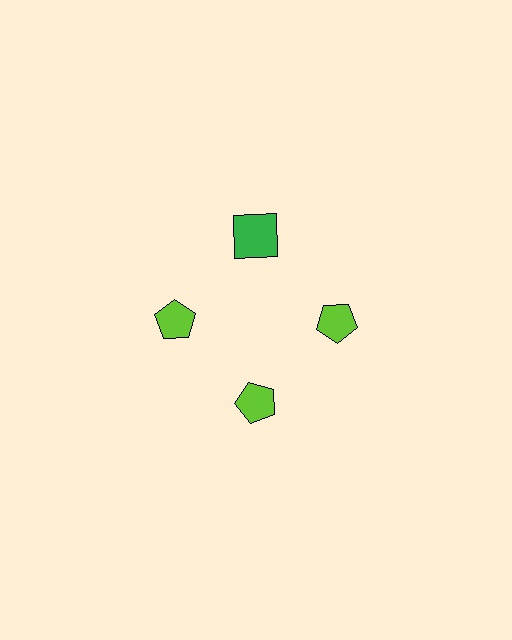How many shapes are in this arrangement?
There are 4 shapes arranged in a ring pattern.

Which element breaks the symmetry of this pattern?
The green square at roughly the 12 o'clock position breaks the symmetry. All other shapes are lime pentagons.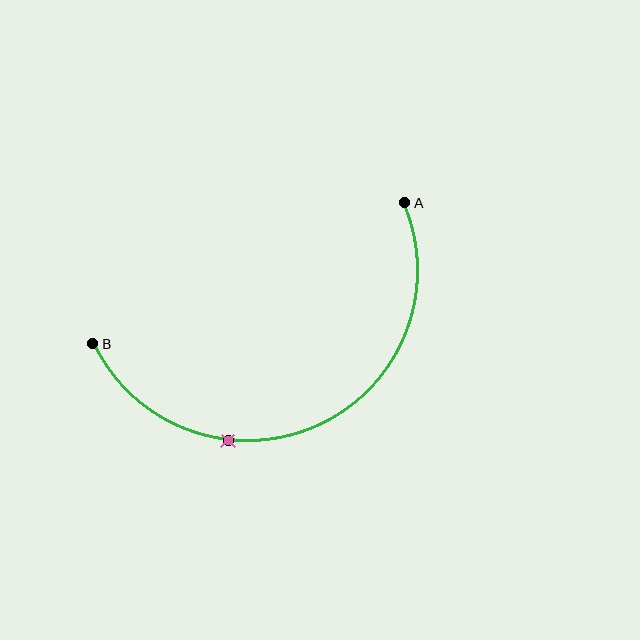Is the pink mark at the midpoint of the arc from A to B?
No. The pink mark lies on the arc but is closer to endpoint B. The arc midpoint would be at the point on the curve equidistant along the arc from both A and B.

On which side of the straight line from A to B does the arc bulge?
The arc bulges below the straight line connecting A and B.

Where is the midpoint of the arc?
The arc midpoint is the point on the curve farthest from the straight line joining A and B. It sits below that line.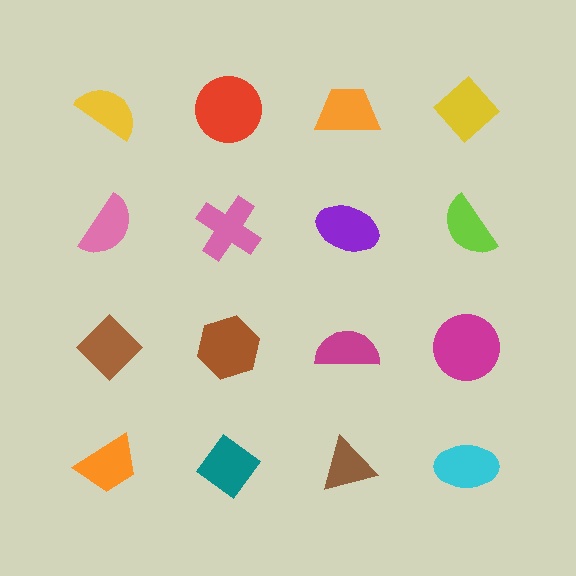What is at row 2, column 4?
A lime semicircle.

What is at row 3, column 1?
A brown diamond.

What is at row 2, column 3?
A purple ellipse.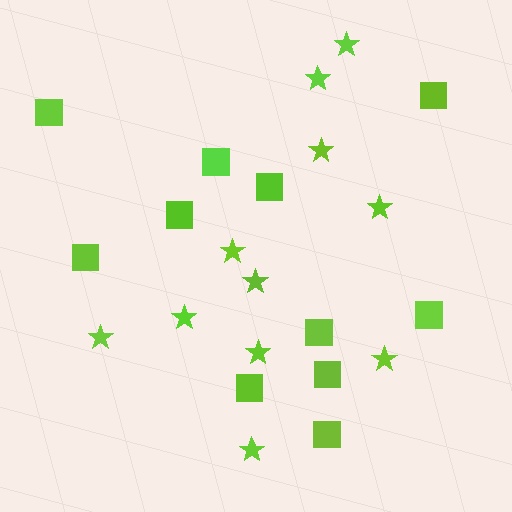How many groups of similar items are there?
There are 2 groups: one group of squares (11) and one group of stars (11).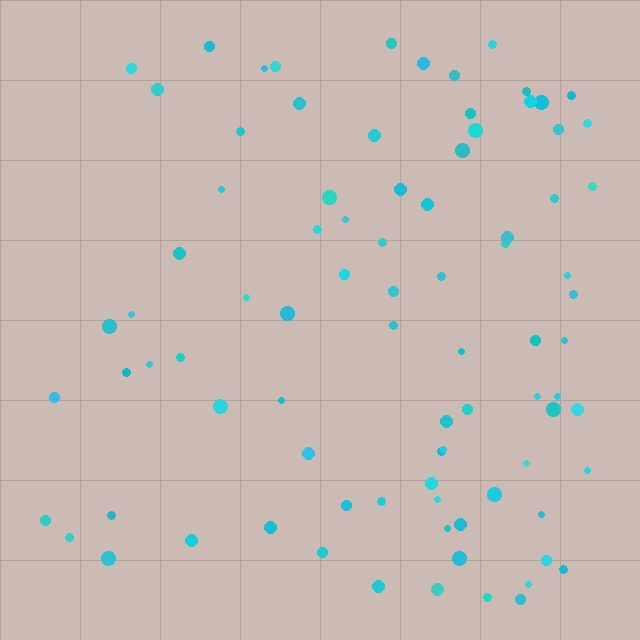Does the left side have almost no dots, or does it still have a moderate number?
Still a moderate number, just noticeably fewer than the right.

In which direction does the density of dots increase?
From left to right, with the right side densest.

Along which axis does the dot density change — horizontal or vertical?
Horizontal.